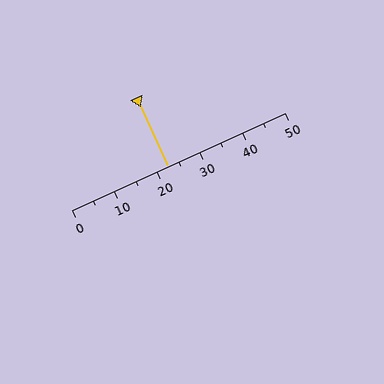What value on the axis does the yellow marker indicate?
The marker indicates approximately 22.5.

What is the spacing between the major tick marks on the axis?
The major ticks are spaced 10 apart.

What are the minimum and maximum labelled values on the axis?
The axis runs from 0 to 50.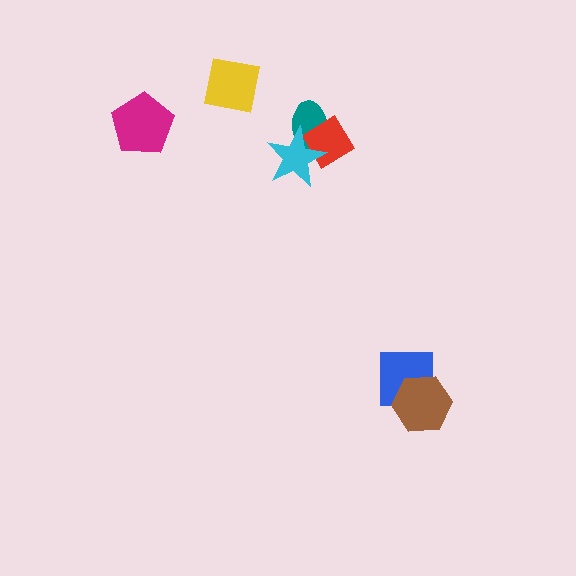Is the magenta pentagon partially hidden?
No, no other shape covers it.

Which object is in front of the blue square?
The brown hexagon is in front of the blue square.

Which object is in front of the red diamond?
The cyan star is in front of the red diamond.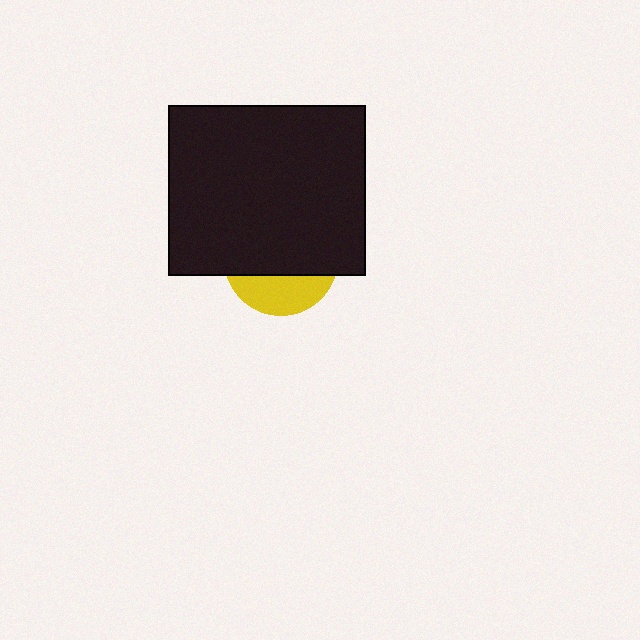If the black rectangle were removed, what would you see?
You would see the complete yellow circle.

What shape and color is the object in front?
The object in front is a black rectangle.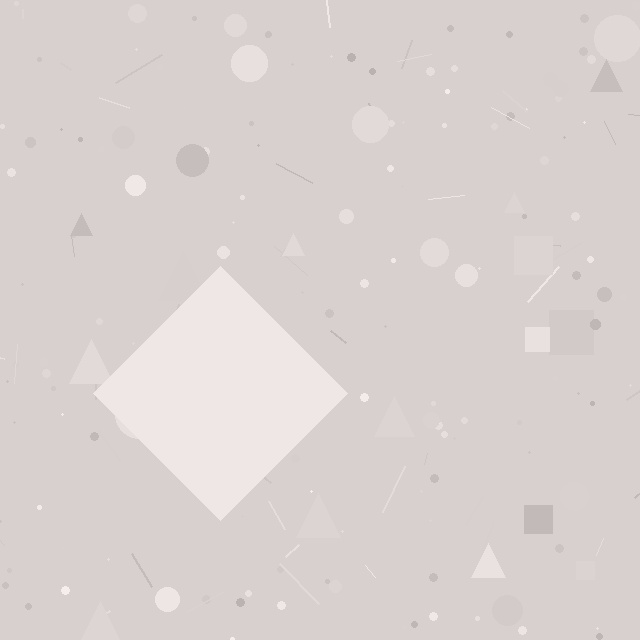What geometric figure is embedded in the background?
A diamond is embedded in the background.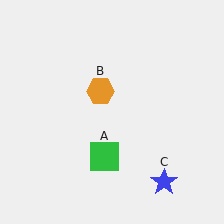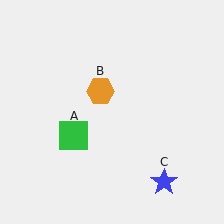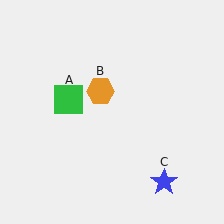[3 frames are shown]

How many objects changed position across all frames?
1 object changed position: green square (object A).